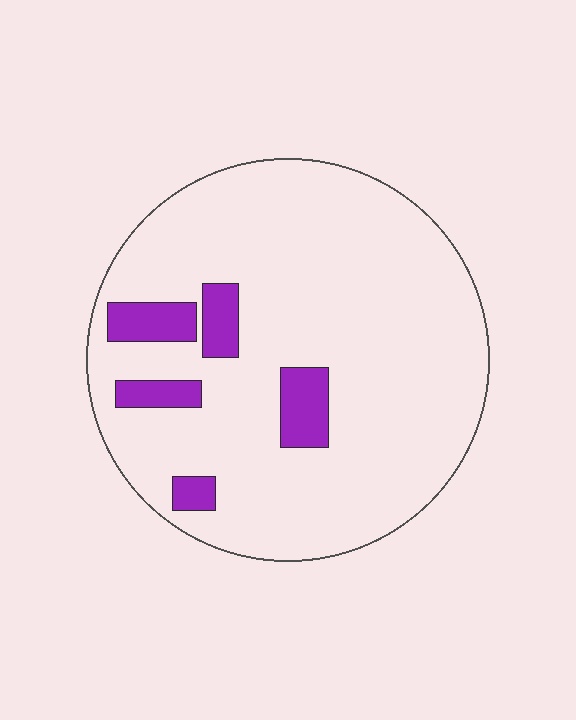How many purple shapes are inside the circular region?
5.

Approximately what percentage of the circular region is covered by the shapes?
Approximately 10%.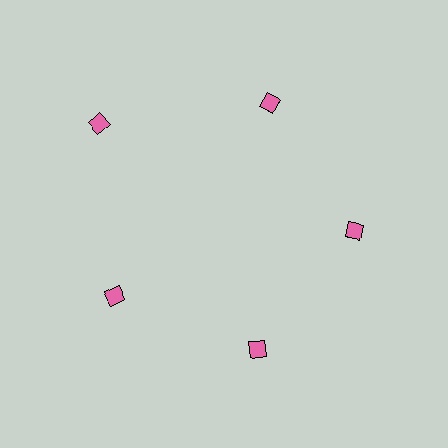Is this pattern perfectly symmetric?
No. The 5 pink diamonds are arranged in a ring, but one element near the 10 o'clock position is pushed outward from the center, breaking the 5-fold rotational symmetry.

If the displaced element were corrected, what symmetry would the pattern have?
It would have 5-fold rotational symmetry — the pattern would map onto itself every 72 degrees.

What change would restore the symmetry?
The symmetry would be restored by moving it inward, back onto the ring so that all 5 diamonds sit at equal angles and equal distance from the center.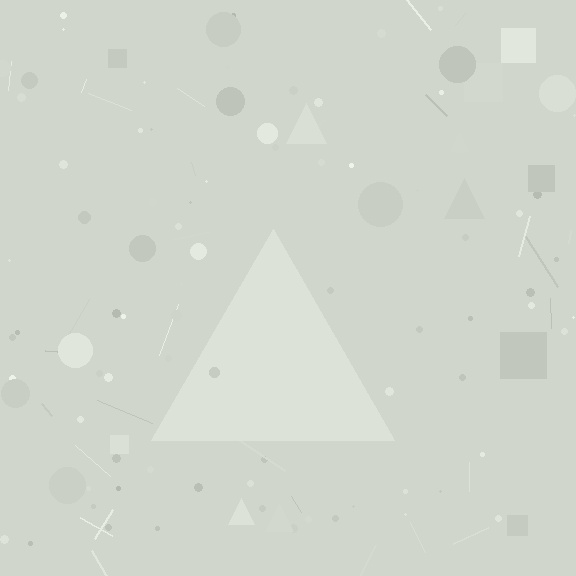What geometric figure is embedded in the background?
A triangle is embedded in the background.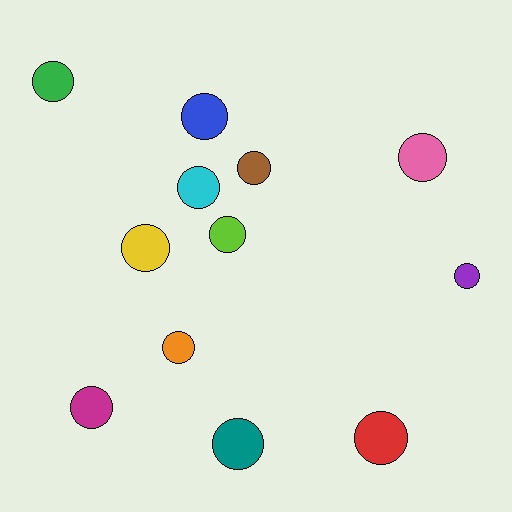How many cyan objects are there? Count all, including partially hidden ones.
There is 1 cyan object.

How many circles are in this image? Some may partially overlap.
There are 12 circles.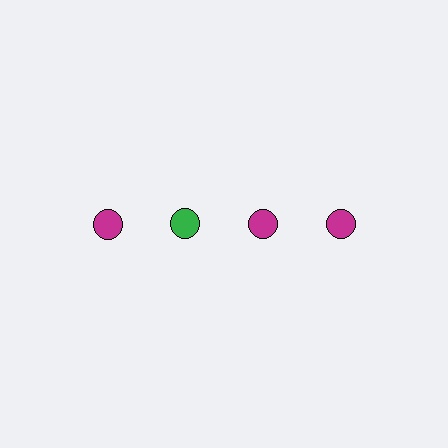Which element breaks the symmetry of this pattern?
The green circle in the top row, second from left column breaks the symmetry. All other shapes are magenta circles.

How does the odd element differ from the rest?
It has a different color: green instead of magenta.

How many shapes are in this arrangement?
There are 4 shapes arranged in a grid pattern.